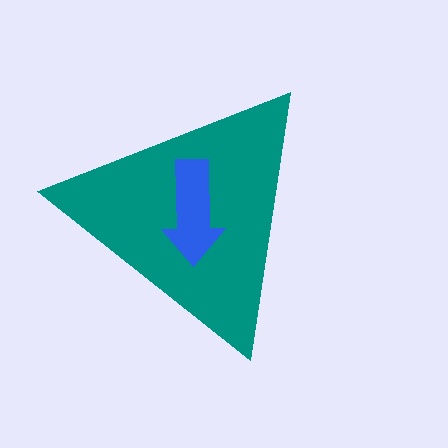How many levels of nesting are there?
2.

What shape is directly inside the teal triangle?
The blue arrow.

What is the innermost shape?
The blue arrow.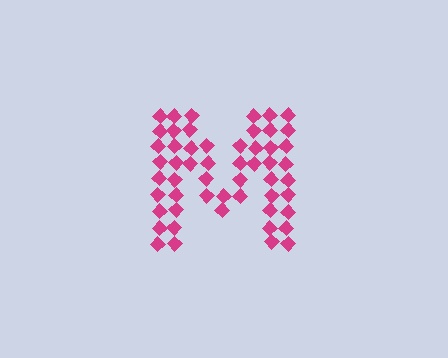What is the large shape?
The large shape is the letter M.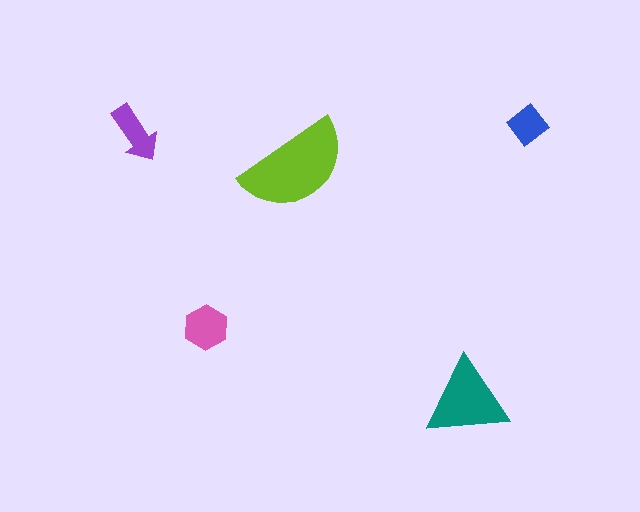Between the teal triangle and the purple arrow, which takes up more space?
The teal triangle.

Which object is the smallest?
The blue diamond.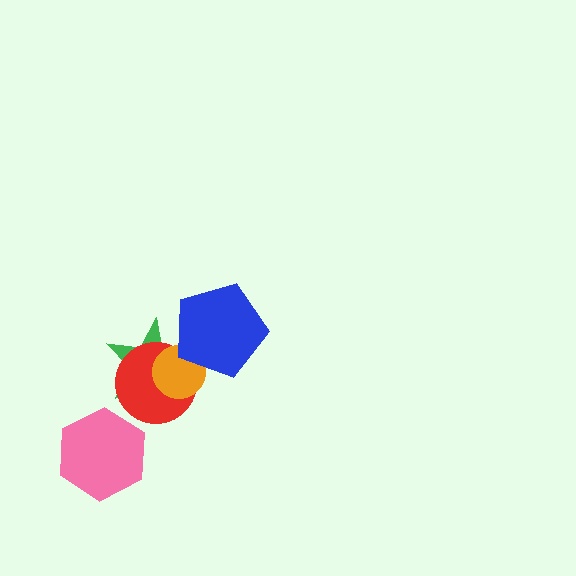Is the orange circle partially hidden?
Yes, it is partially covered by another shape.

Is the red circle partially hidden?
Yes, it is partially covered by another shape.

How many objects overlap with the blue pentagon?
2 objects overlap with the blue pentagon.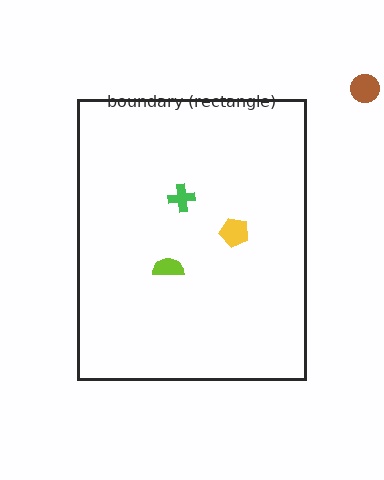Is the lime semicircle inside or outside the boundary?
Inside.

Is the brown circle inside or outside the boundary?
Outside.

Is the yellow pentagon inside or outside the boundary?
Inside.